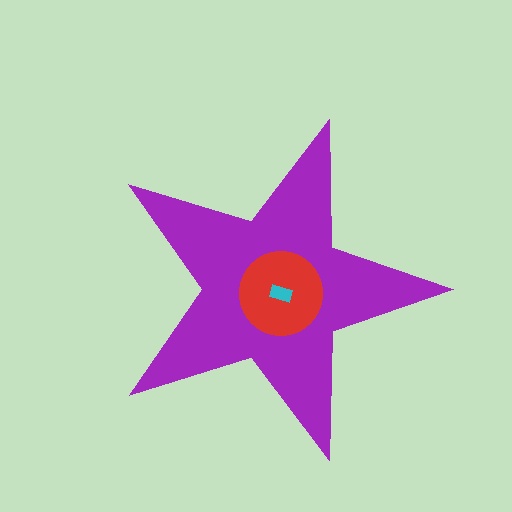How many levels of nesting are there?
3.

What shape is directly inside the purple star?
The red circle.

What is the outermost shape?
The purple star.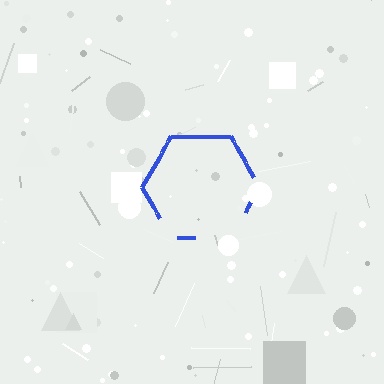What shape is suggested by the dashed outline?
The dashed outline suggests a hexagon.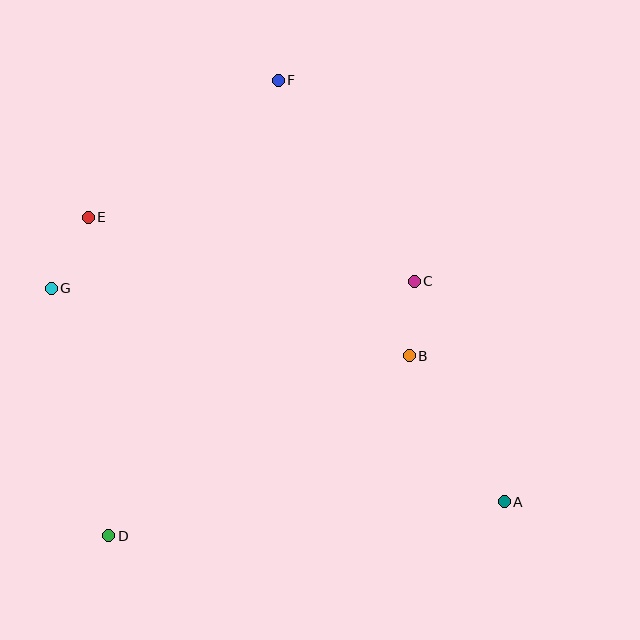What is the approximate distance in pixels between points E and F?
The distance between E and F is approximately 234 pixels.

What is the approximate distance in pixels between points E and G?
The distance between E and G is approximately 80 pixels.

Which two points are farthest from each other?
Points A and E are farthest from each other.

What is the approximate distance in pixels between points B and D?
The distance between B and D is approximately 351 pixels.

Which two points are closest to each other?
Points B and C are closest to each other.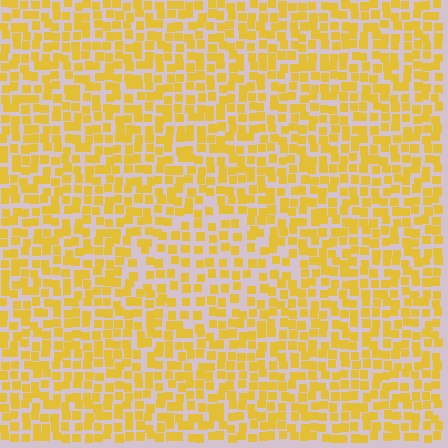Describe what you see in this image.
The image contains small yellow elements arranged at two different densities. A diamond-shaped region is visible where the elements are less densely packed than the surrounding area.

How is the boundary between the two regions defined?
The boundary is defined by a change in element density (approximately 1.6x ratio). All elements are the same color, size, and shape.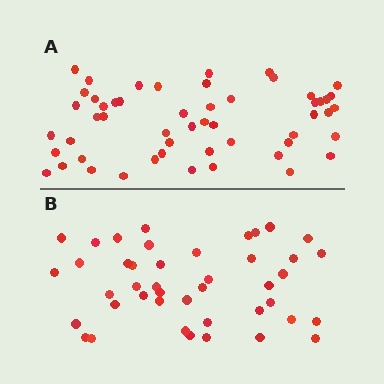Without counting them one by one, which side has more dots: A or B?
Region A (the top region) has more dots.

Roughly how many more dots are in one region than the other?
Region A has roughly 10 or so more dots than region B.